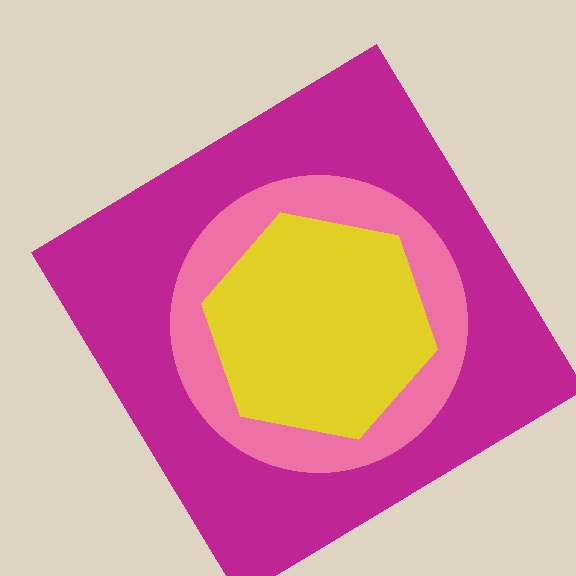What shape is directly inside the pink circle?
The yellow hexagon.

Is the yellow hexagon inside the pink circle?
Yes.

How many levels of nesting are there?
3.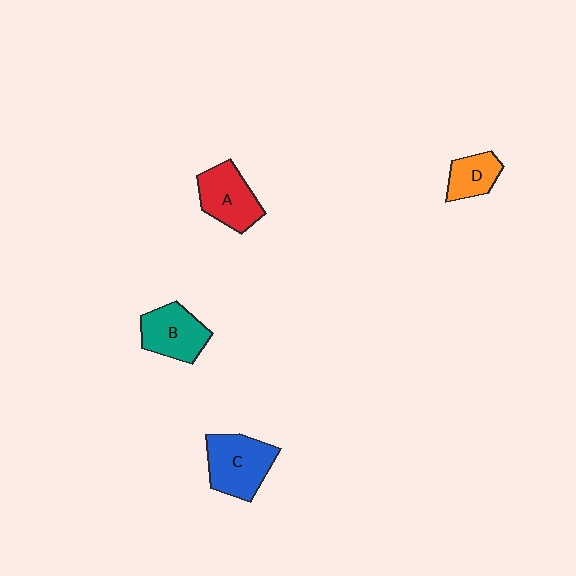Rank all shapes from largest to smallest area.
From largest to smallest: C (blue), A (red), B (teal), D (orange).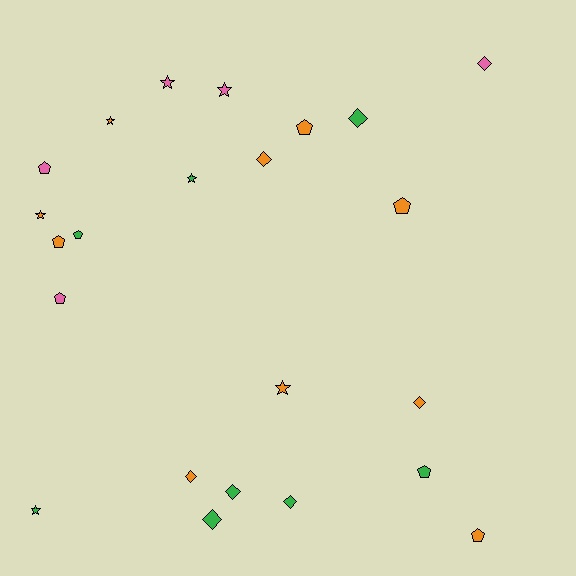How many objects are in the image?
There are 23 objects.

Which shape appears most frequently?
Pentagon, with 8 objects.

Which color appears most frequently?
Orange, with 10 objects.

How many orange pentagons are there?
There are 4 orange pentagons.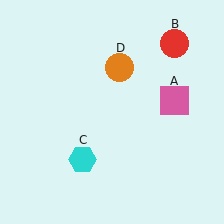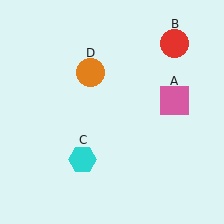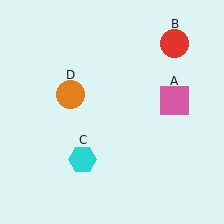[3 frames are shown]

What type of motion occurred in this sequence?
The orange circle (object D) rotated counterclockwise around the center of the scene.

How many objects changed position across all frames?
1 object changed position: orange circle (object D).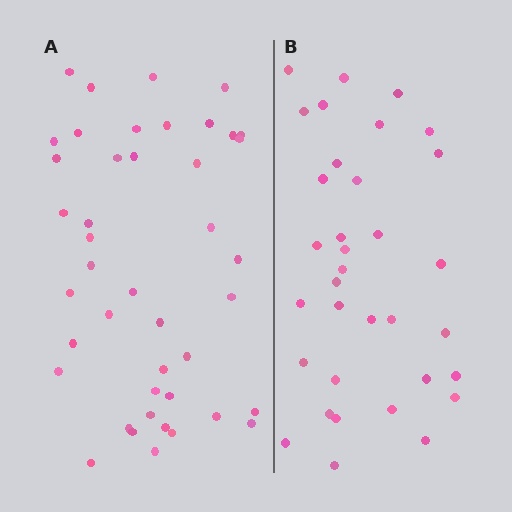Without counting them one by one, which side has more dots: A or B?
Region A (the left region) has more dots.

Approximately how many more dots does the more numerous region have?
Region A has roughly 8 or so more dots than region B.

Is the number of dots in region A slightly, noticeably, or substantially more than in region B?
Region A has noticeably more, but not dramatically so. The ratio is roughly 1.3 to 1.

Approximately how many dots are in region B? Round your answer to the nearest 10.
About 30 dots. (The exact count is 34, which rounds to 30.)